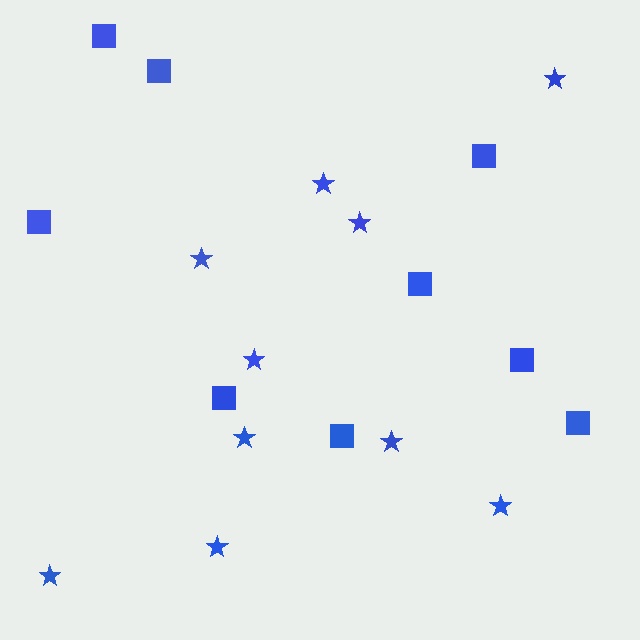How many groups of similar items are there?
There are 2 groups: one group of squares (9) and one group of stars (10).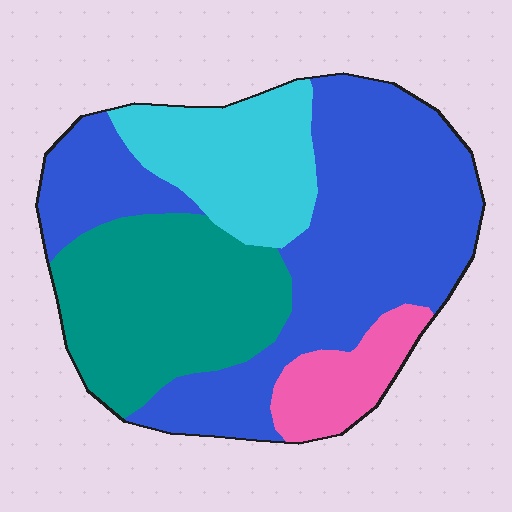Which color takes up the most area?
Blue, at roughly 45%.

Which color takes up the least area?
Pink, at roughly 10%.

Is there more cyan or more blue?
Blue.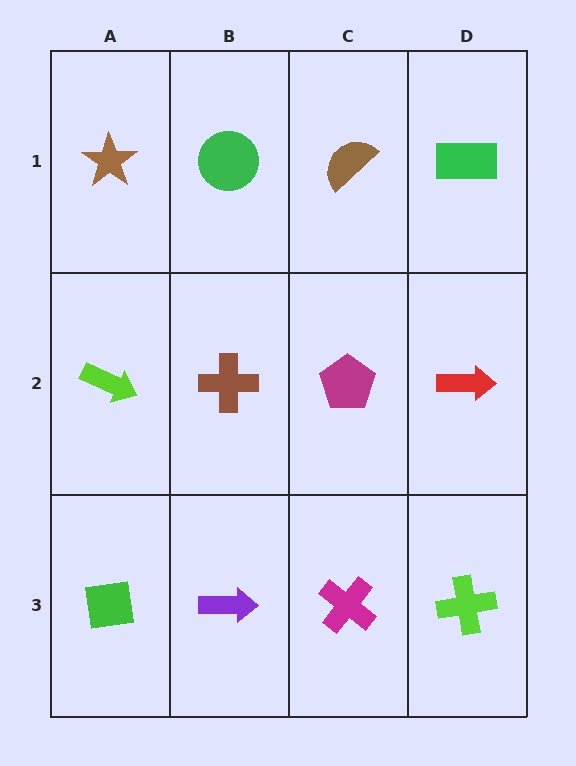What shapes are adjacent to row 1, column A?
A lime arrow (row 2, column A), a green circle (row 1, column B).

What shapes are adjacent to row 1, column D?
A red arrow (row 2, column D), a brown semicircle (row 1, column C).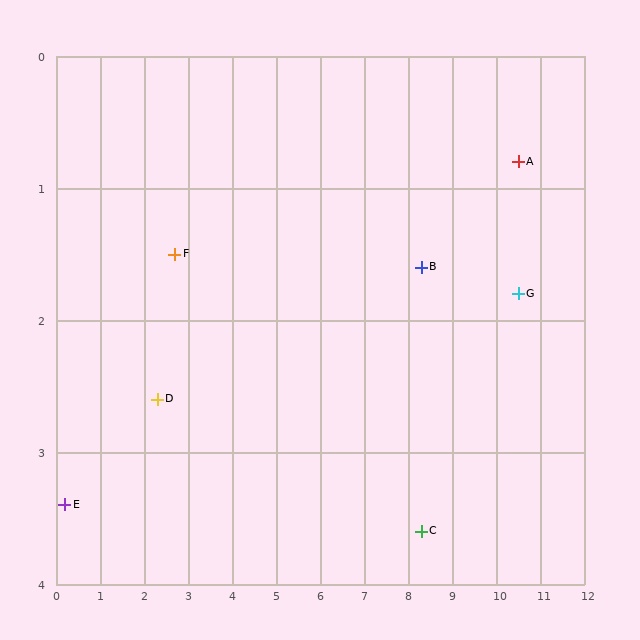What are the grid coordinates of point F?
Point F is at approximately (2.7, 1.5).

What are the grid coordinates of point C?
Point C is at approximately (8.3, 3.6).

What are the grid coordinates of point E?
Point E is at approximately (0.2, 3.4).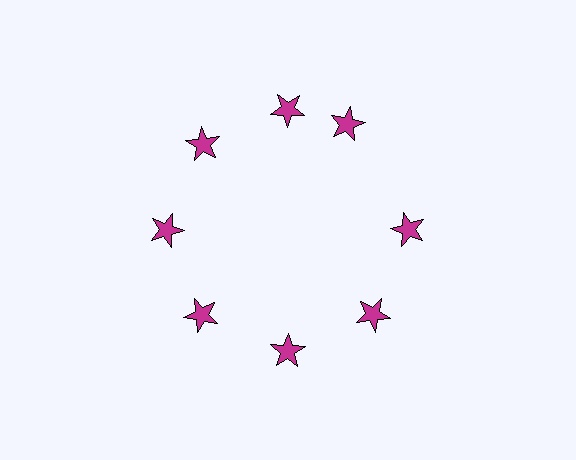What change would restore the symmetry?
The symmetry would be restored by rotating it back into even spacing with its neighbors so that all 8 stars sit at equal angles and equal distance from the center.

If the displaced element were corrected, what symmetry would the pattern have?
It would have 8-fold rotational symmetry — the pattern would map onto itself every 45 degrees.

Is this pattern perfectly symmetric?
No. The 8 magenta stars are arranged in a ring, but one element near the 2 o'clock position is rotated out of alignment along the ring, breaking the 8-fold rotational symmetry.